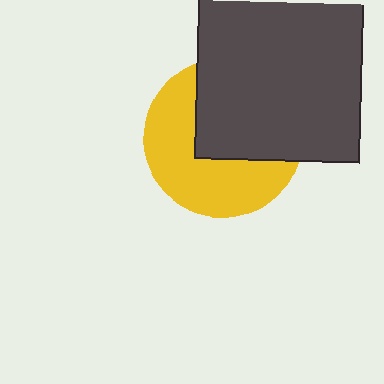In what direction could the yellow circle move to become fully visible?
The yellow circle could move toward the lower-left. That would shift it out from behind the dark gray square entirely.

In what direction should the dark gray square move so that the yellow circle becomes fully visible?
The dark gray square should move toward the upper-right. That is the shortest direction to clear the overlap and leave the yellow circle fully visible.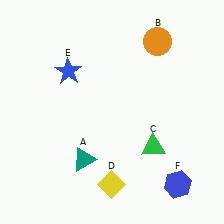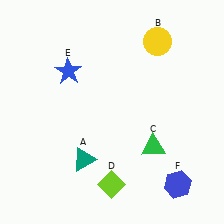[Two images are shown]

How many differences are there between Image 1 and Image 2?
There are 2 differences between the two images.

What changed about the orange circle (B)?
In Image 1, B is orange. In Image 2, it changed to yellow.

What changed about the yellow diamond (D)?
In Image 1, D is yellow. In Image 2, it changed to lime.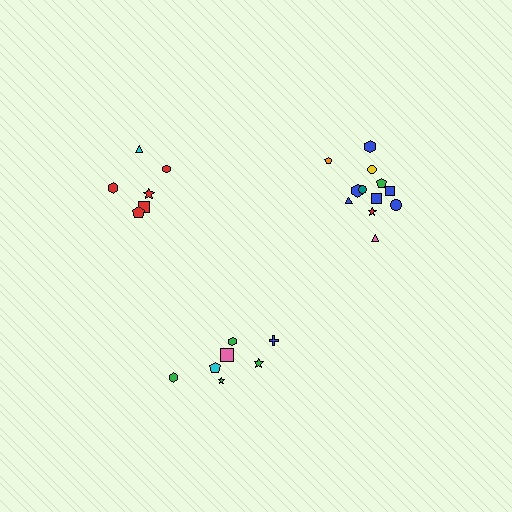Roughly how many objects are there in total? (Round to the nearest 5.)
Roughly 25 objects in total.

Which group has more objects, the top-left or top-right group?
The top-right group.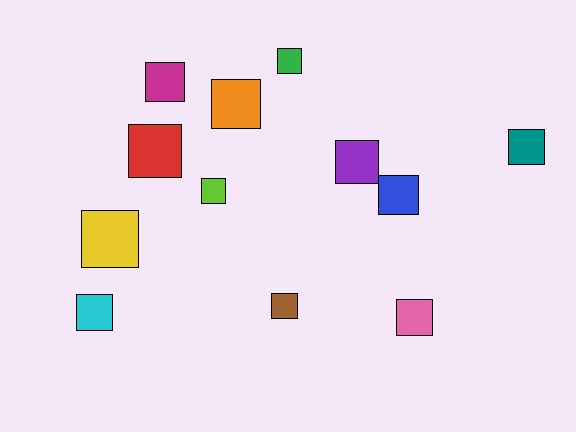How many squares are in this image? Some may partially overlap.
There are 12 squares.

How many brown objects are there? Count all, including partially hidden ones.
There is 1 brown object.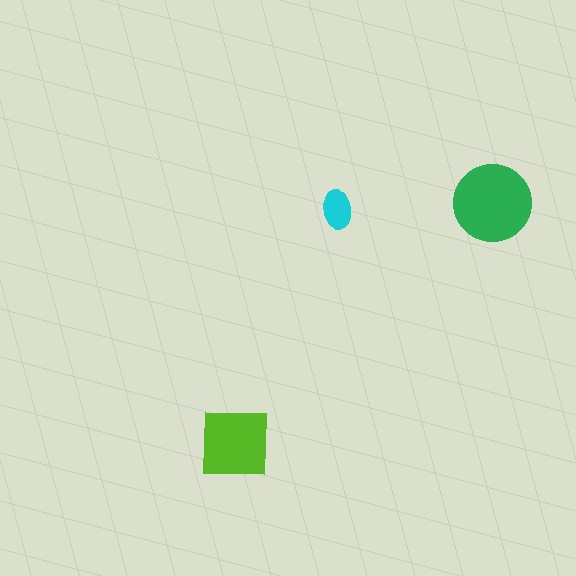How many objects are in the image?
There are 3 objects in the image.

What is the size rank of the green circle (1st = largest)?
1st.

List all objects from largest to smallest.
The green circle, the lime square, the cyan ellipse.